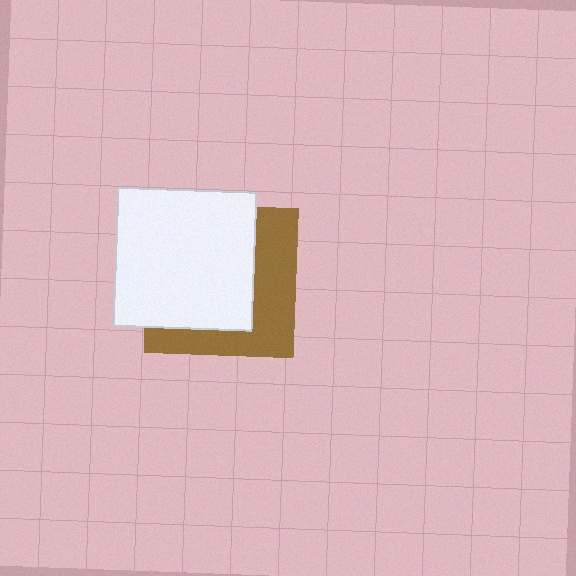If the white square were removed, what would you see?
You would see the complete brown square.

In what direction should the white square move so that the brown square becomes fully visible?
The white square should move left. That is the shortest direction to clear the overlap and leave the brown square fully visible.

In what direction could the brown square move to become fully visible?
The brown square could move right. That would shift it out from behind the white square entirely.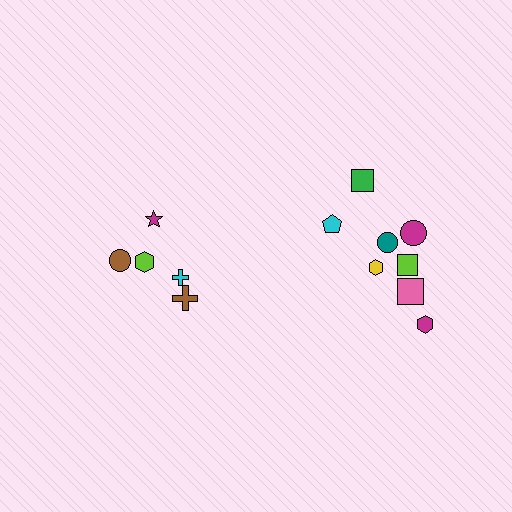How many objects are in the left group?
There are 5 objects.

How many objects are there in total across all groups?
There are 13 objects.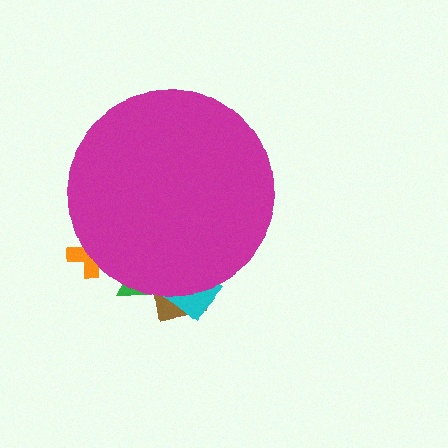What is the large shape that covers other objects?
A magenta circle.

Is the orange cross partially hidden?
Yes, the orange cross is partially hidden behind the magenta circle.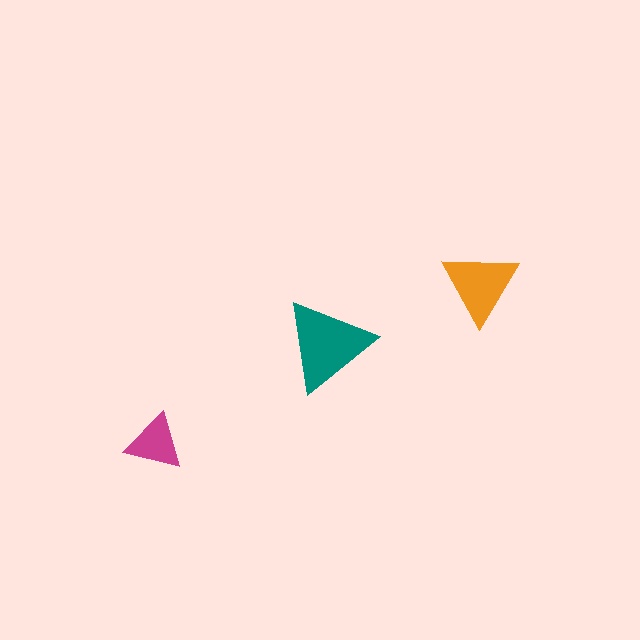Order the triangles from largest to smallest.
the teal one, the orange one, the magenta one.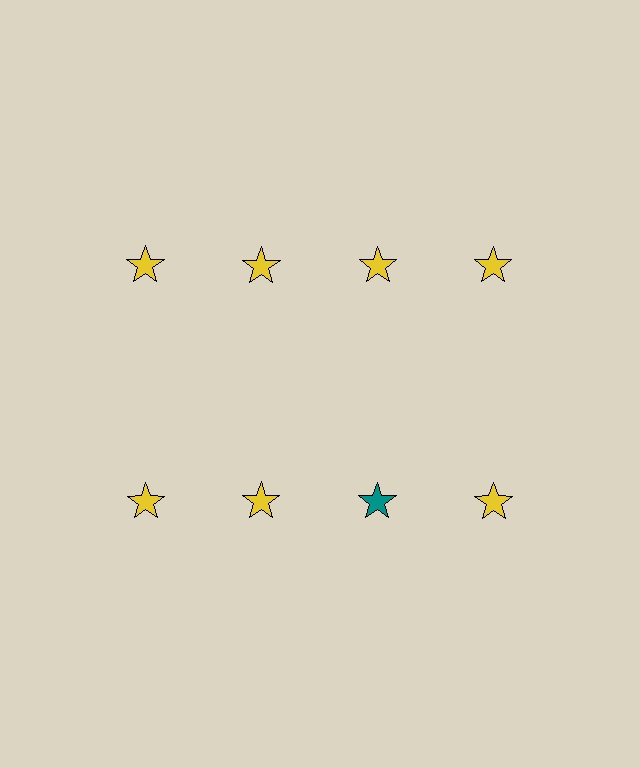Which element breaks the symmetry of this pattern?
The teal star in the second row, center column breaks the symmetry. All other shapes are yellow stars.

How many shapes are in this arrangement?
There are 8 shapes arranged in a grid pattern.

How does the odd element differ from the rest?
It has a different color: teal instead of yellow.